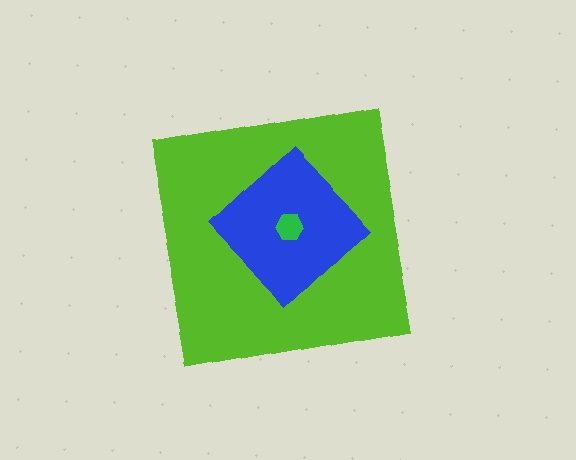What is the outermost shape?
The lime square.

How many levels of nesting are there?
3.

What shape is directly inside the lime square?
The blue diamond.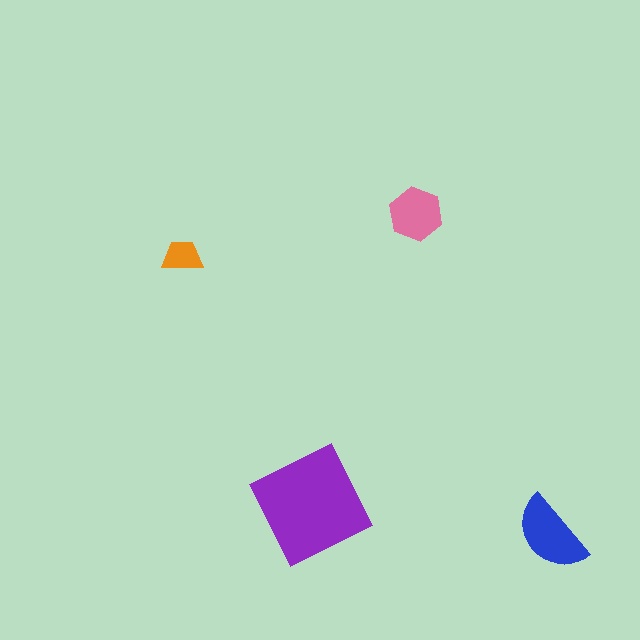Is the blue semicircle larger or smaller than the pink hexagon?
Larger.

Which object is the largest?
The purple square.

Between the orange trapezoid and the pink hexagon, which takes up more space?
The pink hexagon.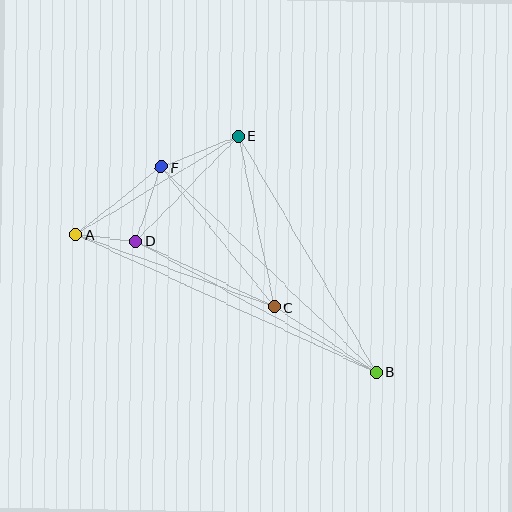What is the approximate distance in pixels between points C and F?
The distance between C and F is approximately 180 pixels.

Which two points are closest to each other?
Points A and D are closest to each other.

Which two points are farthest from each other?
Points A and B are farthest from each other.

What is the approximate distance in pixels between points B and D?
The distance between B and D is approximately 274 pixels.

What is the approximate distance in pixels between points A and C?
The distance between A and C is approximately 211 pixels.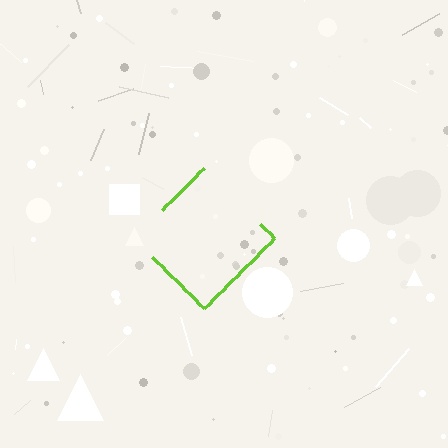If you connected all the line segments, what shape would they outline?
They would outline a diamond.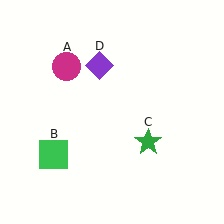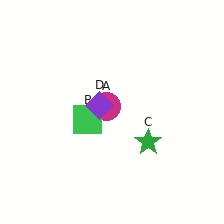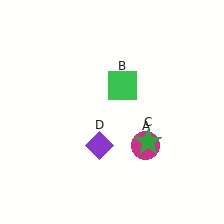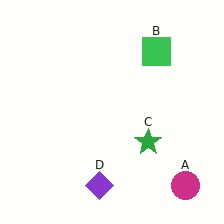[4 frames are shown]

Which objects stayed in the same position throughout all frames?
Green star (object C) remained stationary.